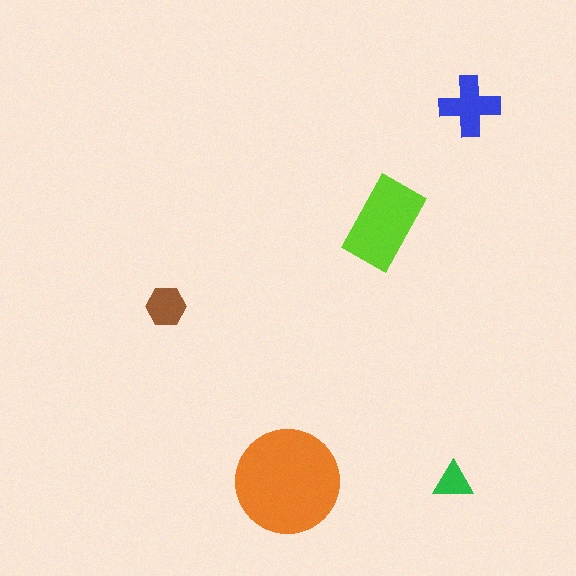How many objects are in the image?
There are 5 objects in the image.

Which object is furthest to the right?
The blue cross is rightmost.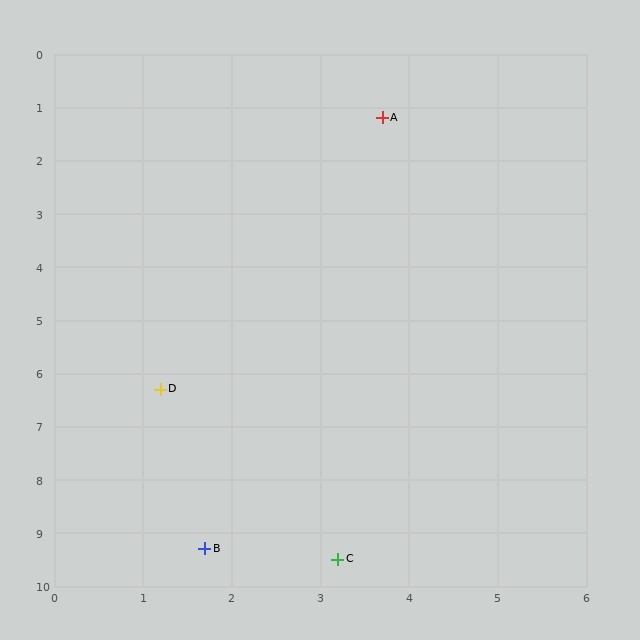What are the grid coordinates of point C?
Point C is at approximately (3.2, 9.5).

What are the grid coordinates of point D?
Point D is at approximately (1.2, 6.3).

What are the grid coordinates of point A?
Point A is at approximately (3.7, 1.2).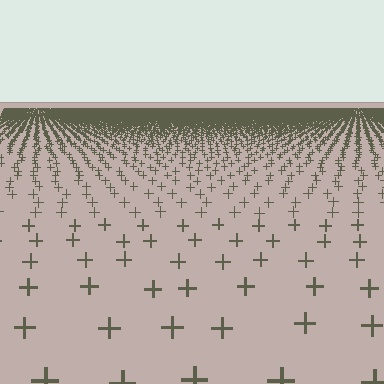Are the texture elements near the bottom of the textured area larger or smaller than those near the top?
Larger. Near the bottom, elements are closer to the viewer and appear at a bigger on-screen size.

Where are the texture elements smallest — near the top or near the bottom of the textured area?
Near the top.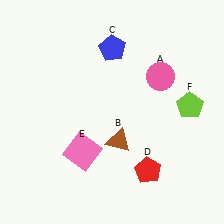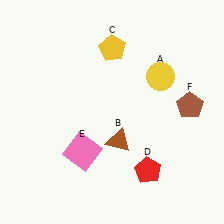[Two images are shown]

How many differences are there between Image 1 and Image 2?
There are 3 differences between the two images.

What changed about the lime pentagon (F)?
In Image 1, F is lime. In Image 2, it changed to brown.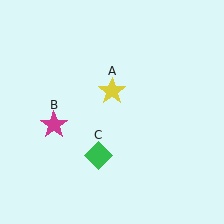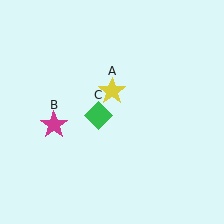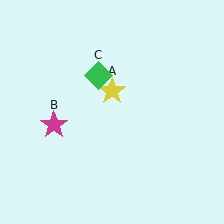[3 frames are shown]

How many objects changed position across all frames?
1 object changed position: green diamond (object C).